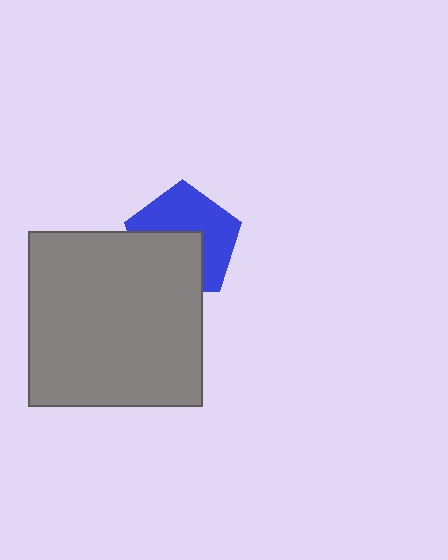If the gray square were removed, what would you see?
You would see the complete blue pentagon.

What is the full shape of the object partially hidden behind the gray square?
The partially hidden object is a blue pentagon.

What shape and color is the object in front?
The object in front is a gray square.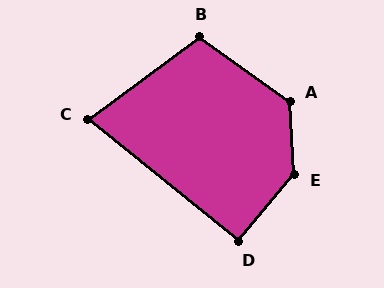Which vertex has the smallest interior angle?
C, at approximately 75 degrees.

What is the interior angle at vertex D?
Approximately 92 degrees (approximately right).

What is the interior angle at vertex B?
Approximately 108 degrees (obtuse).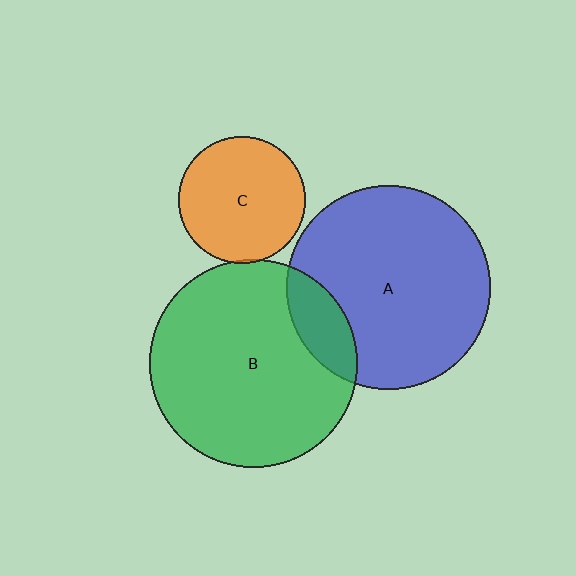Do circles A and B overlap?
Yes.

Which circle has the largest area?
Circle B (green).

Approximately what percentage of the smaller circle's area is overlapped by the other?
Approximately 15%.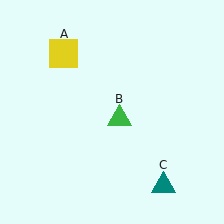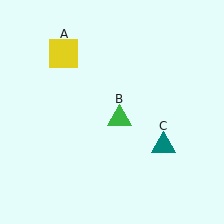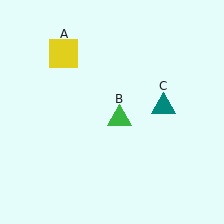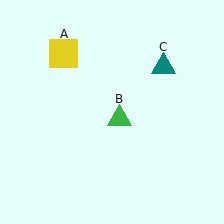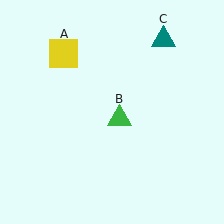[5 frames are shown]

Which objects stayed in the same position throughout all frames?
Yellow square (object A) and green triangle (object B) remained stationary.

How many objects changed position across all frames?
1 object changed position: teal triangle (object C).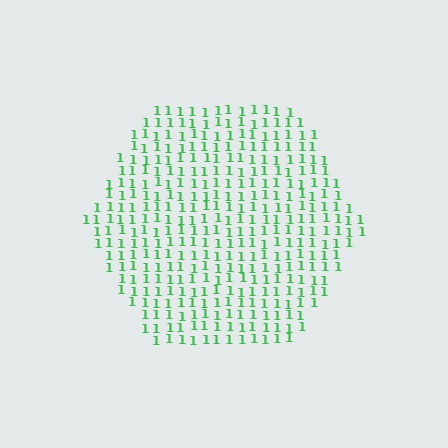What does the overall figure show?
The overall figure shows a hexagon.